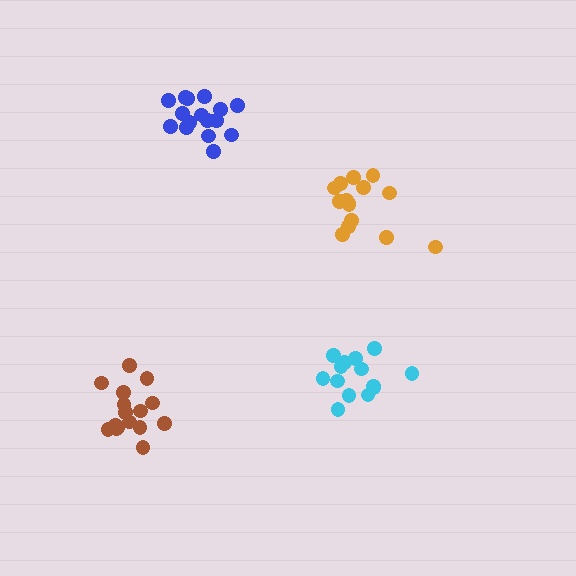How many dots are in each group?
Group 1: 14 dots, Group 2: 15 dots, Group 3: 16 dots, Group 4: 16 dots (61 total).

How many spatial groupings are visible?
There are 4 spatial groupings.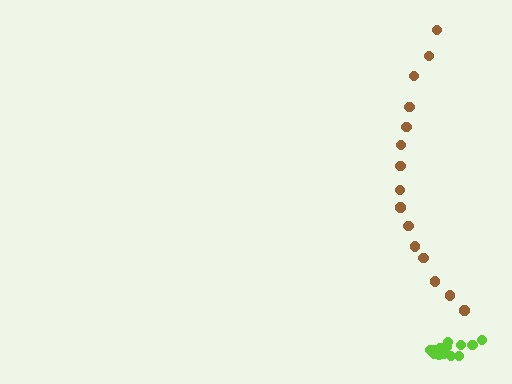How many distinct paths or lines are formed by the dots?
There are 2 distinct paths.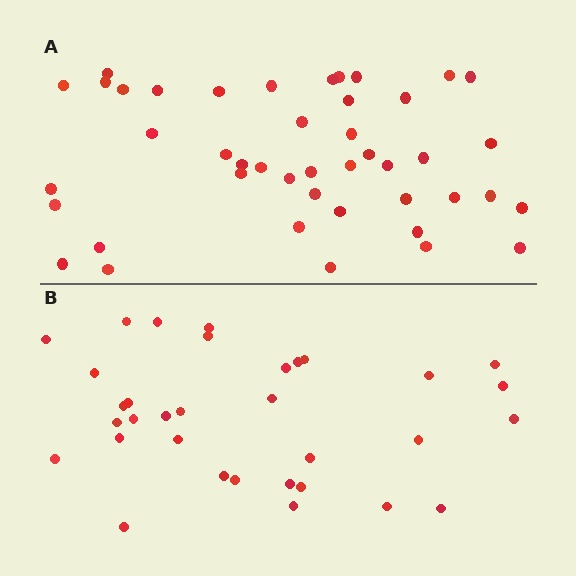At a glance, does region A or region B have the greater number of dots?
Region A (the top region) has more dots.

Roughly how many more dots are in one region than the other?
Region A has roughly 12 or so more dots than region B.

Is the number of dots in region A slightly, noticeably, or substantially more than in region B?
Region A has noticeably more, but not dramatically so. The ratio is roughly 1.3 to 1.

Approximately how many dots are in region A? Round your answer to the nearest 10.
About 40 dots. (The exact count is 44, which rounds to 40.)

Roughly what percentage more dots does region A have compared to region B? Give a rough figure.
About 35% more.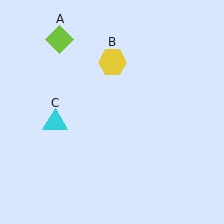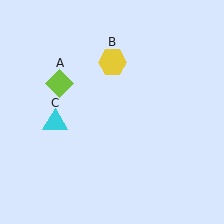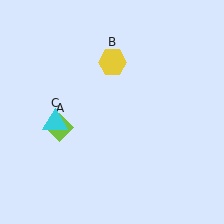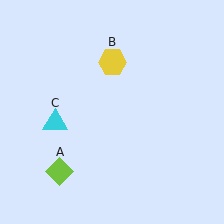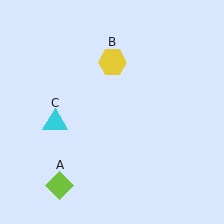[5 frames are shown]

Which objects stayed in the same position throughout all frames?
Yellow hexagon (object B) and cyan triangle (object C) remained stationary.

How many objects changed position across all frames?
1 object changed position: lime diamond (object A).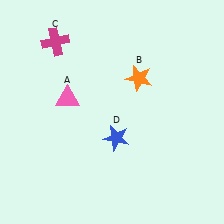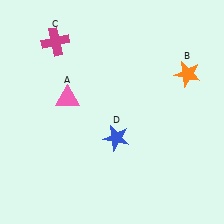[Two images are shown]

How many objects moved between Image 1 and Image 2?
1 object moved between the two images.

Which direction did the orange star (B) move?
The orange star (B) moved right.